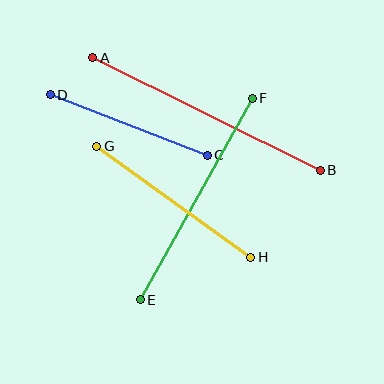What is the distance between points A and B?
The distance is approximately 254 pixels.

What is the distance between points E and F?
The distance is approximately 231 pixels.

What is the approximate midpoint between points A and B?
The midpoint is at approximately (206, 114) pixels.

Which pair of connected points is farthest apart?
Points A and B are farthest apart.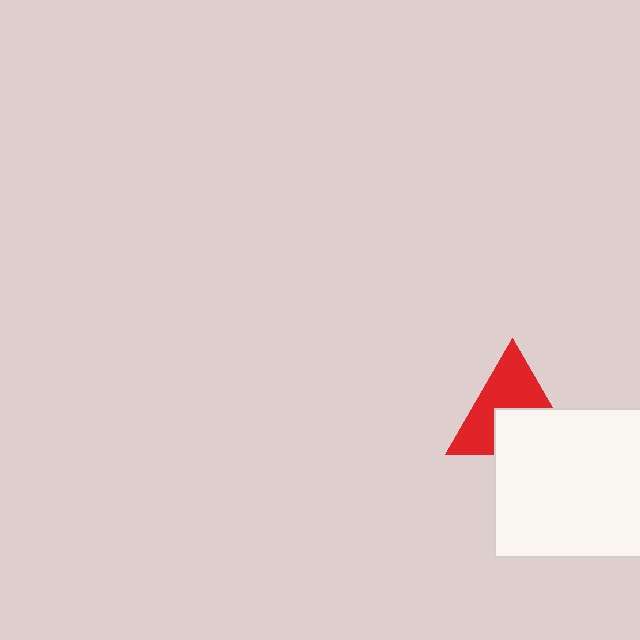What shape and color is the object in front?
The object in front is a white rectangle.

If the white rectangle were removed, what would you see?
You would see the complete red triangle.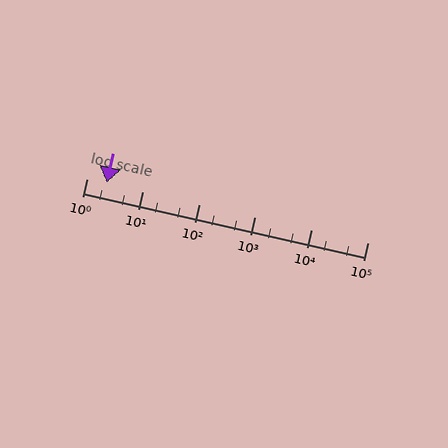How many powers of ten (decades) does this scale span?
The scale spans 5 decades, from 1 to 100000.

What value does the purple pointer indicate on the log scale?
The pointer indicates approximately 2.3.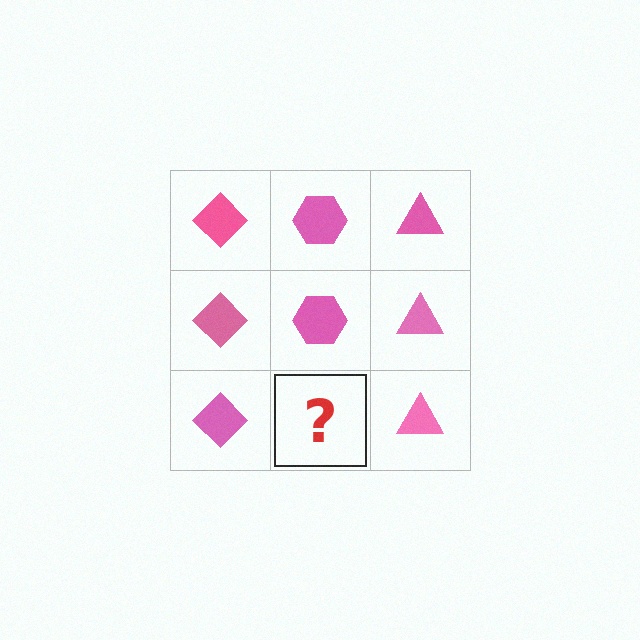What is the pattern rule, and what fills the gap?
The rule is that each column has a consistent shape. The gap should be filled with a pink hexagon.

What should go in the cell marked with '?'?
The missing cell should contain a pink hexagon.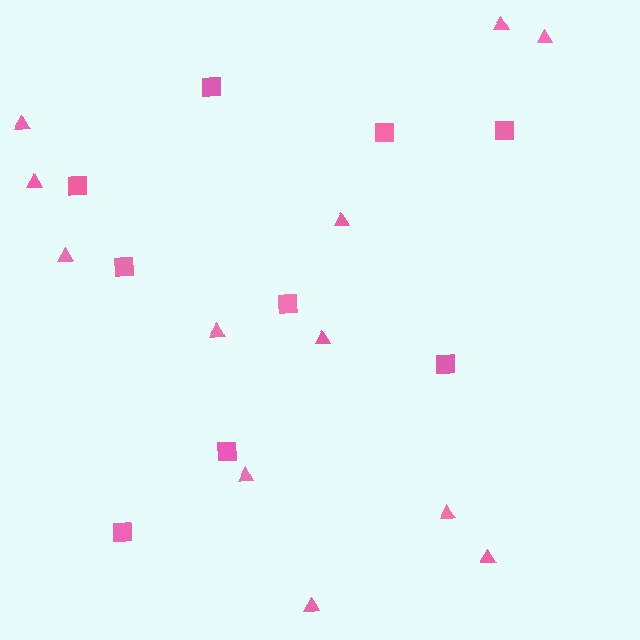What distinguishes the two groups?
There are 2 groups: one group of squares (9) and one group of triangles (12).